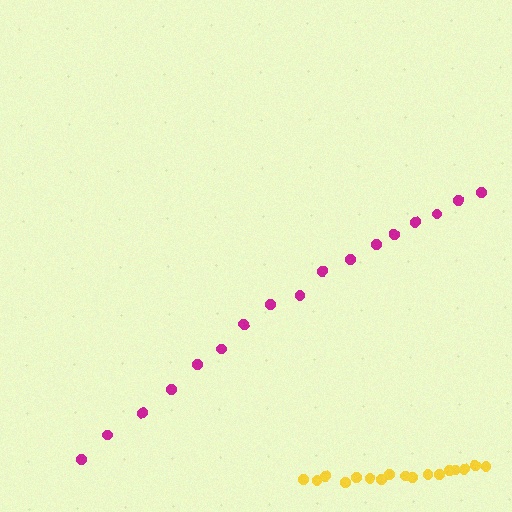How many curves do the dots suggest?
There are 2 distinct paths.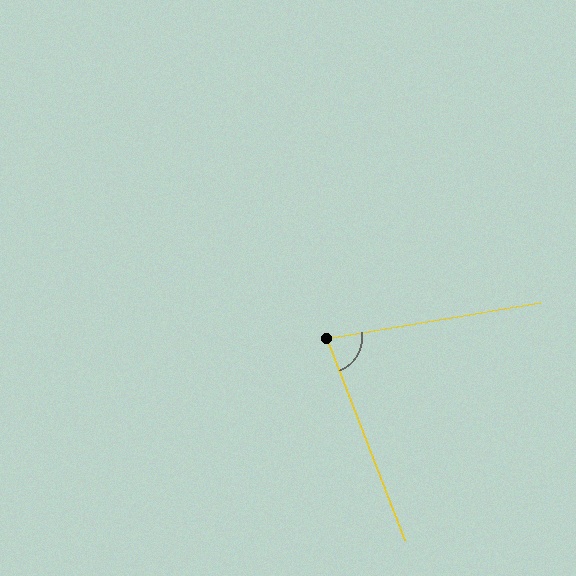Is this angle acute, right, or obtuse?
It is acute.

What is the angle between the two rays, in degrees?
Approximately 79 degrees.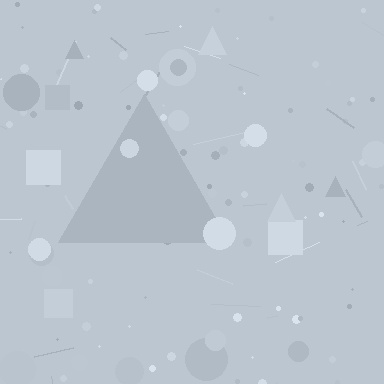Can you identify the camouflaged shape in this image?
The camouflaged shape is a triangle.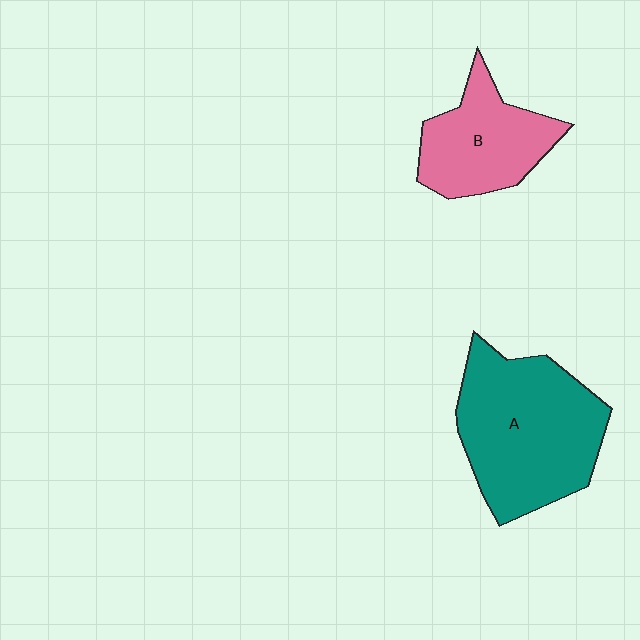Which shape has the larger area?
Shape A (teal).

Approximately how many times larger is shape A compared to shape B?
Approximately 1.6 times.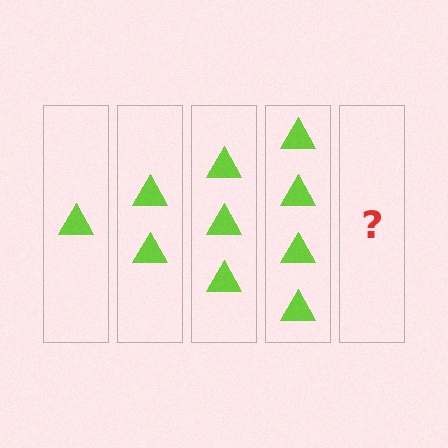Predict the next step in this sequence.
The next step is 5 triangles.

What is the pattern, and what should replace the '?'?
The pattern is that each step adds one more triangle. The '?' should be 5 triangles.